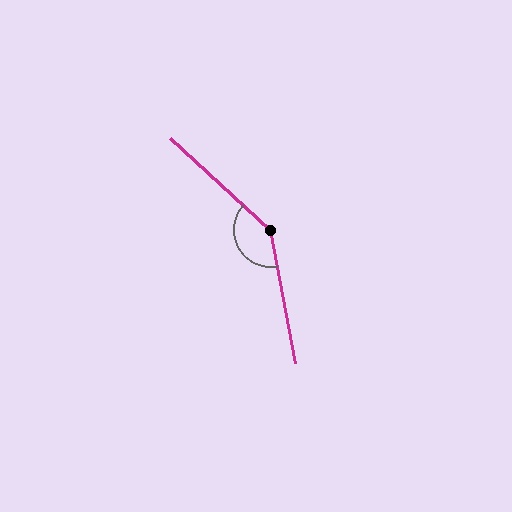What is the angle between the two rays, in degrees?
Approximately 143 degrees.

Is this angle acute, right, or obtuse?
It is obtuse.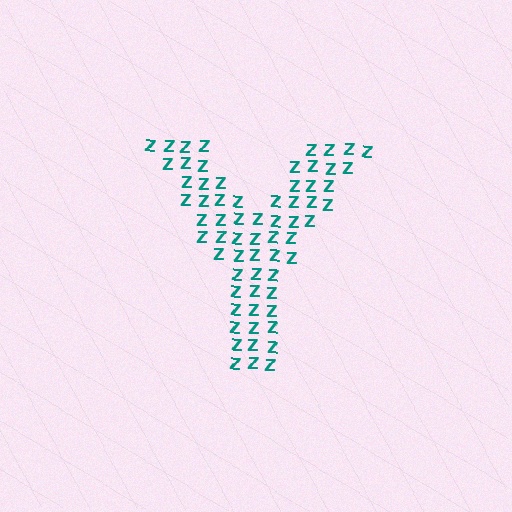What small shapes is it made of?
It is made of small letter Z's.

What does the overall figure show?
The overall figure shows the letter Y.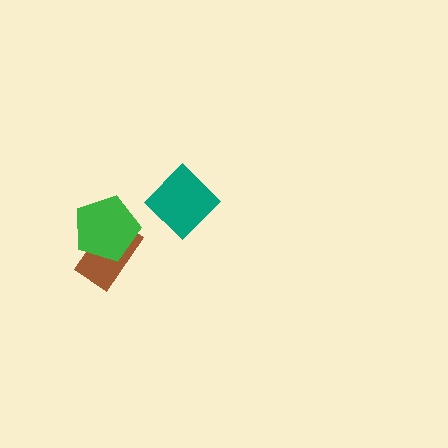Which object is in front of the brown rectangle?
The green pentagon is in front of the brown rectangle.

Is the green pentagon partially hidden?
No, no other shape covers it.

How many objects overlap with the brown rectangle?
1 object overlaps with the brown rectangle.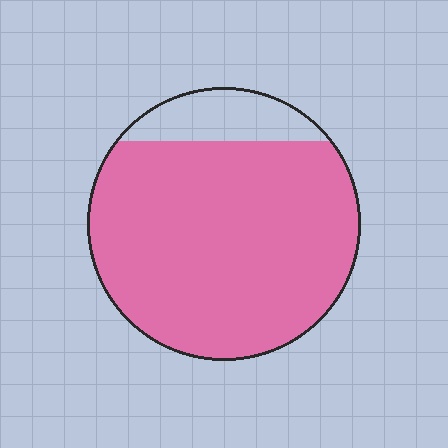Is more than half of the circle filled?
Yes.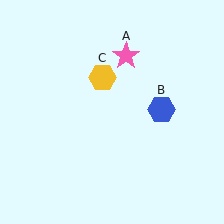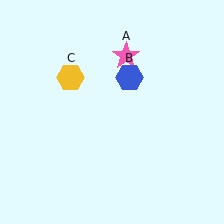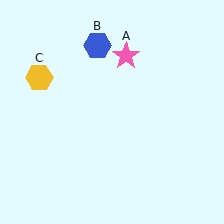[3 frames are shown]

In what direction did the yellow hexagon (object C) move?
The yellow hexagon (object C) moved left.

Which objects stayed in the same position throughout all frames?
Pink star (object A) remained stationary.